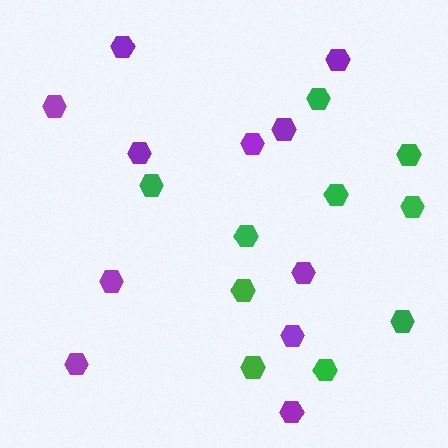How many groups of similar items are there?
There are 2 groups: one group of green hexagons (10) and one group of purple hexagons (11).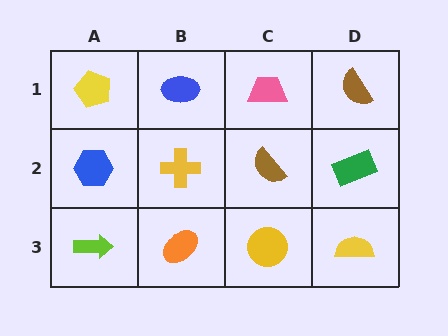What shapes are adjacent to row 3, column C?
A brown semicircle (row 2, column C), an orange ellipse (row 3, column B), a yellow semicircle (row 3, column D).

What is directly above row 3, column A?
A blue hexagon.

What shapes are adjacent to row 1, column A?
A blue hexagon (row 2, column A), a blue ellipse (row 1, column B).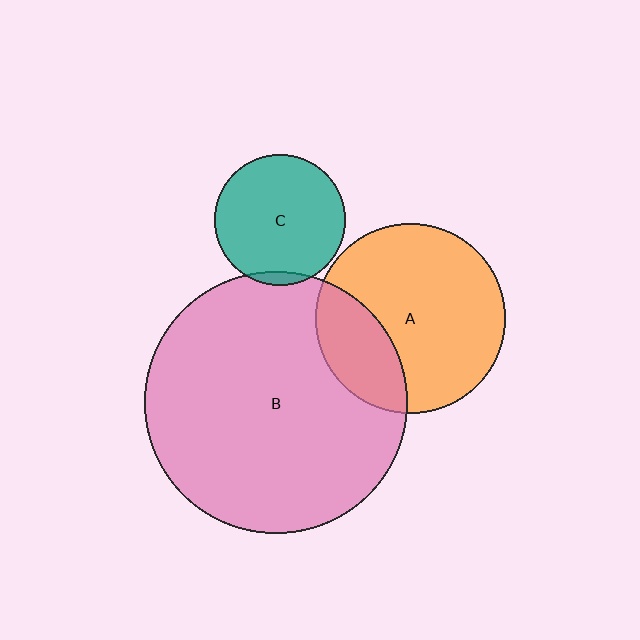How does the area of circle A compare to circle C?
Approximately 2.1 times.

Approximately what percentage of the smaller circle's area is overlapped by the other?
Approximately 5%.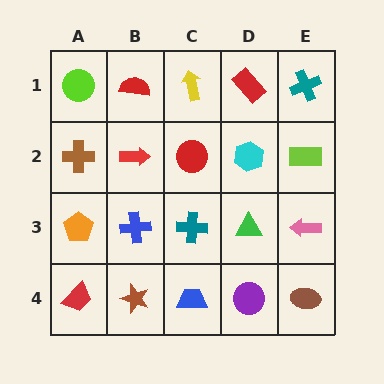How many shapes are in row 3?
5 shapes.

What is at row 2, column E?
A lime rectangle.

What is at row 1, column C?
A yellow arrow.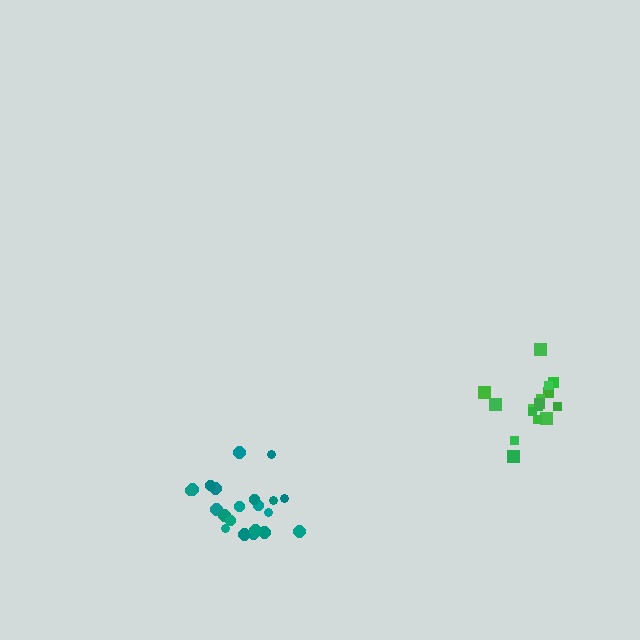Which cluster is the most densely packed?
Teal.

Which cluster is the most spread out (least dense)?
Green.